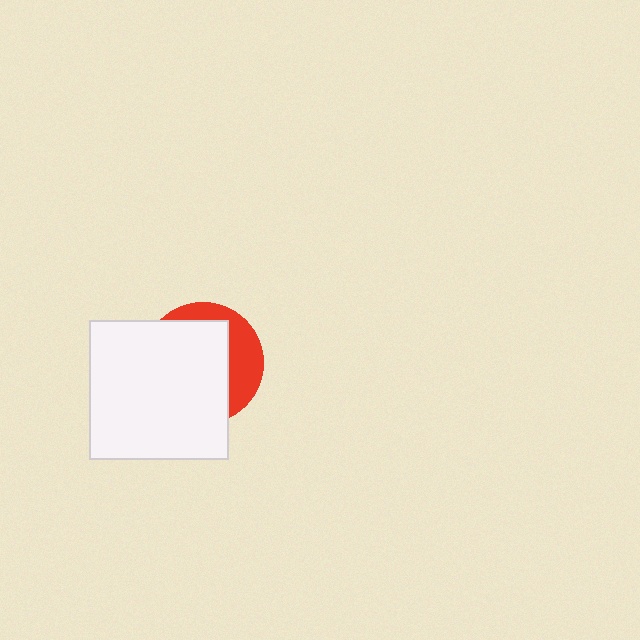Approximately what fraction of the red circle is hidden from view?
Roughly 69% of the red circle is hidden behind the white square.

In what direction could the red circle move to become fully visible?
The red circle could move right. That would shift it out from behind the white square entirely.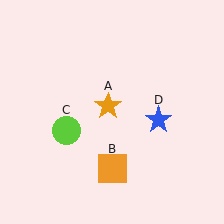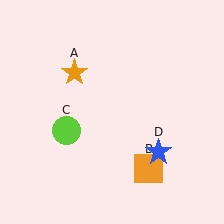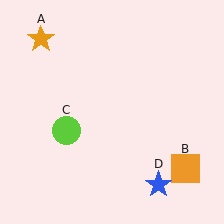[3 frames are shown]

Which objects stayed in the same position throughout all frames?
Lime circle (object C) remained stationary.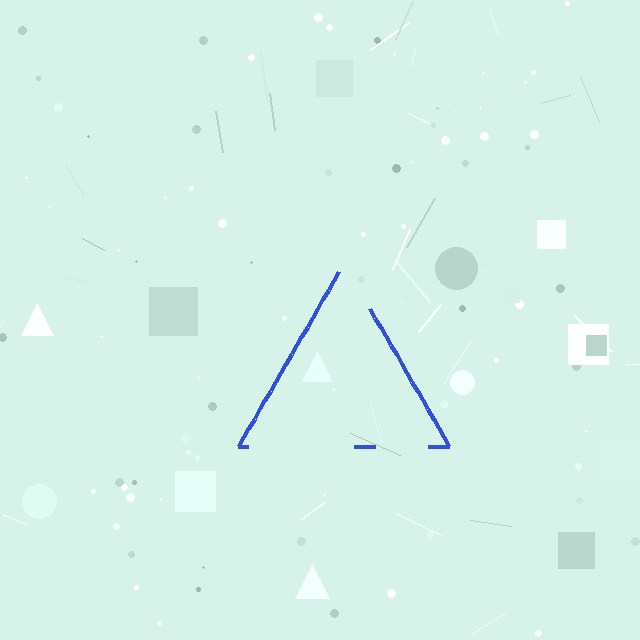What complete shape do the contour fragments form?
The contour fragments form a triangle.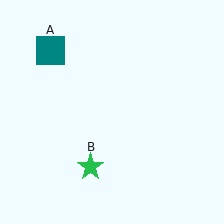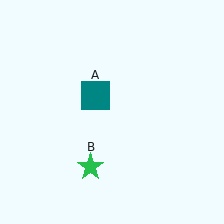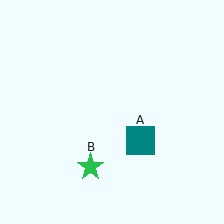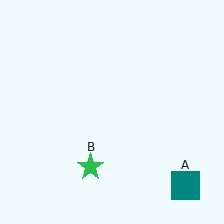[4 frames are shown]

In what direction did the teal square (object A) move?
The teal square (object A) moved down and to the right.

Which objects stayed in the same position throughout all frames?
Green star (object B) remained stationary.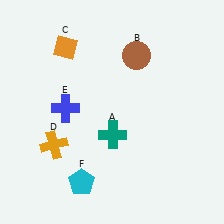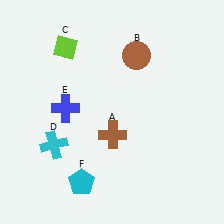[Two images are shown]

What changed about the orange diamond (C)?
In Image 1, C is orange. In Image 2, it changed to lime.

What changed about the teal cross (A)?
In Image 1, A is teal. In Image 2, it changed to brown.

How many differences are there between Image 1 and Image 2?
There are 3 differences between the two images.